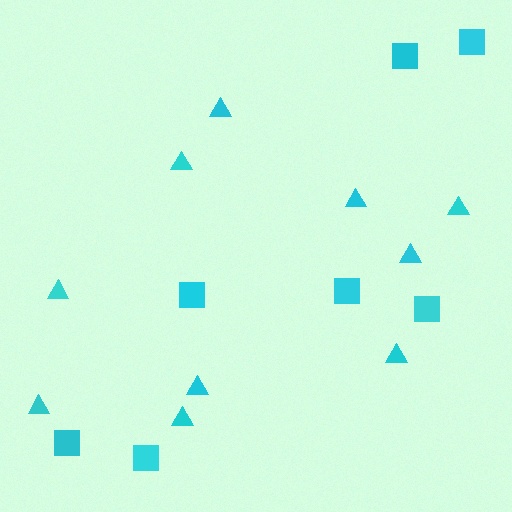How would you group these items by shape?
There are 2 groups: one group of squares (7) and one group of triangles (10).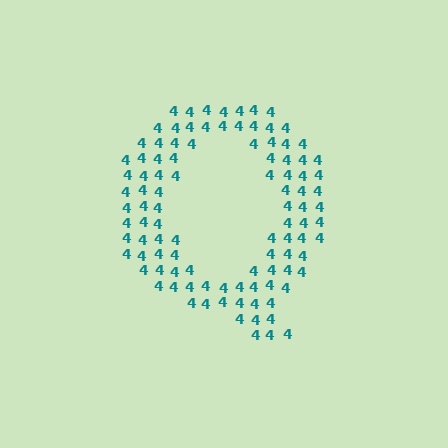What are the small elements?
The small elements are digit 4's.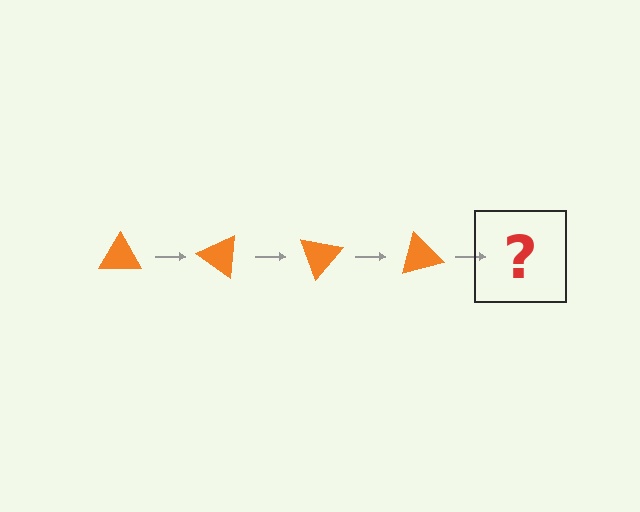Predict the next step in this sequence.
The next step is an orange triangle rotated 140 degrees.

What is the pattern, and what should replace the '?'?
The pattern is that the triangle rotates 35 degrees each step. The '?' should be an orange triangle rotated 140 degrees.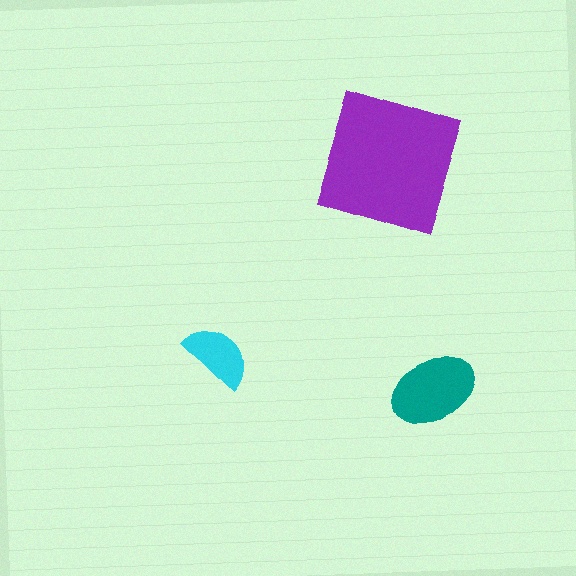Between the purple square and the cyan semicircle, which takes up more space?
The purple square.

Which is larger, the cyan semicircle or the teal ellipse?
The teal ellipse.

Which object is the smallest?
The cyan semicircle.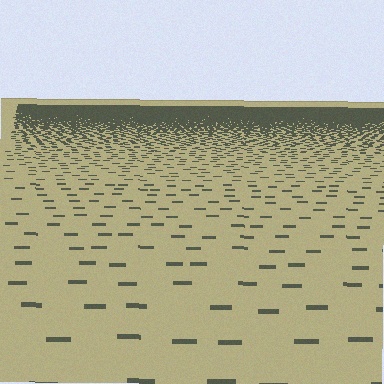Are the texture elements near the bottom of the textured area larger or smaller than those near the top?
Larger. Near the bottom, elements are closer to the viewer and appear at a bigger on-screen size.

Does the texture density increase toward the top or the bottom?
Density increases toward the top.